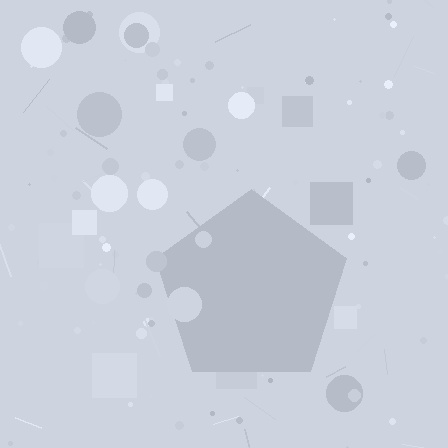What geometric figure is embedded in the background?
A pentagon is embedded in the background.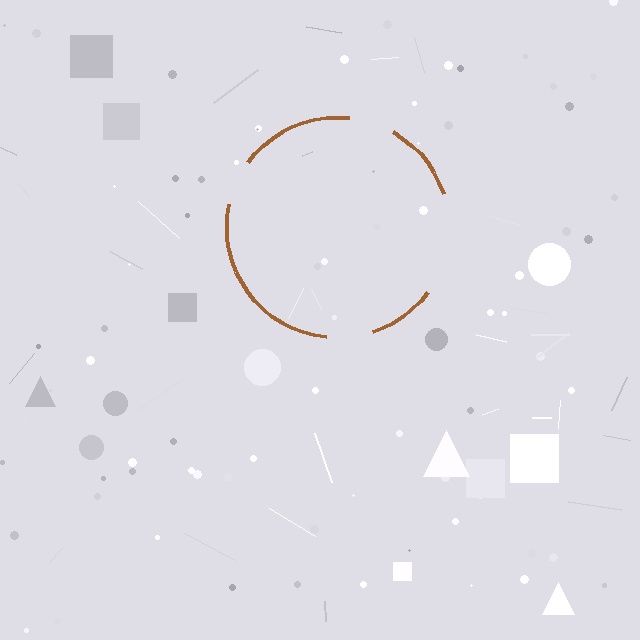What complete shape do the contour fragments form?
The contour fragments form a circle.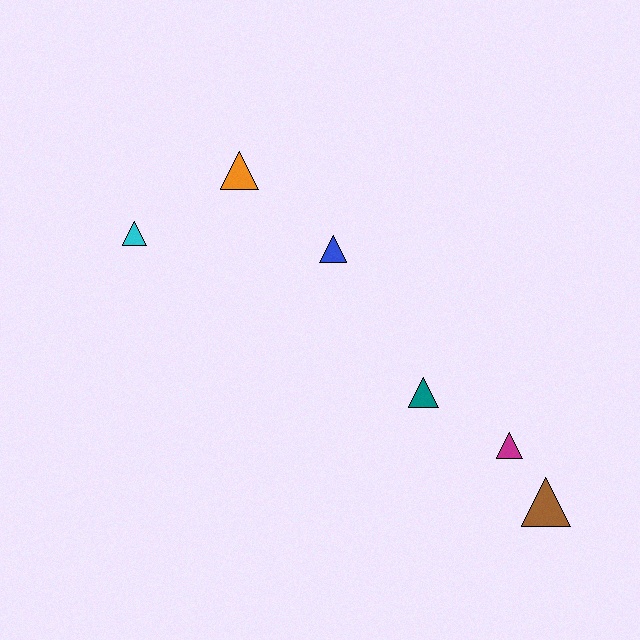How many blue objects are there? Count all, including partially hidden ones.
There is 1 blue object.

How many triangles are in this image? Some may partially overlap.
There are 6 triangles.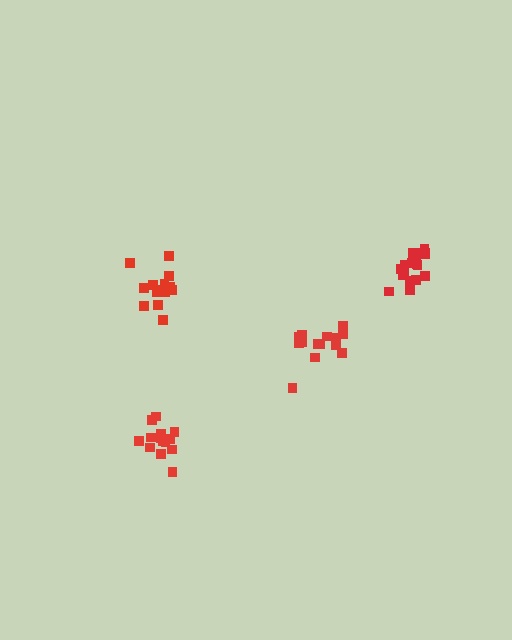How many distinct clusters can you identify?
There are 4 distinct clusters.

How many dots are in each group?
Group 1: 14 dots, Group 2: 18 dots, Group 3: 14 dots, Group 4: 14 dots (60 total).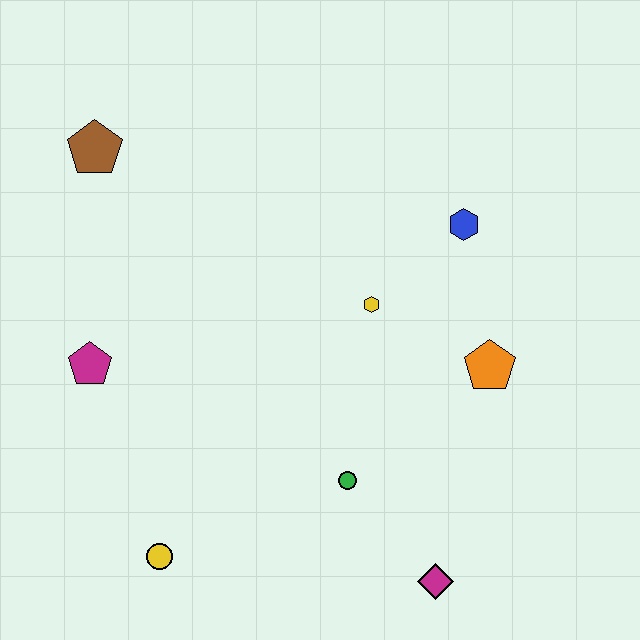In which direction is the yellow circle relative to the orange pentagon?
The yellow circle is to the left of the orange pentagon.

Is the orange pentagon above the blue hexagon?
No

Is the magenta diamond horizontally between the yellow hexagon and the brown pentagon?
No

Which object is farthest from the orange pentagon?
The brown pentagon is farthest from the orange pentagon.